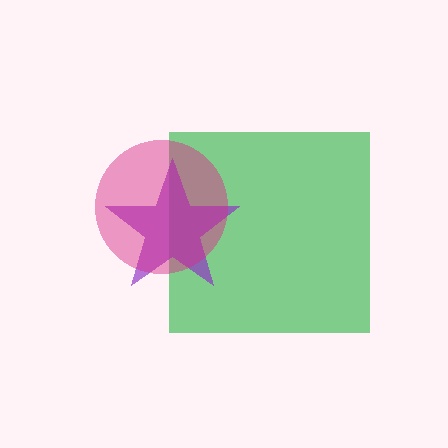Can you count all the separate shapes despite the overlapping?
Yes, there are 3 separate shapes.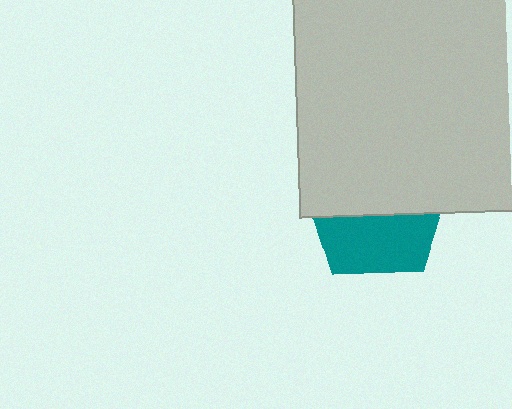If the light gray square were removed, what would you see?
You would see the complete teal pentagon.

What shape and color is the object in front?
The object in front is a light gray square.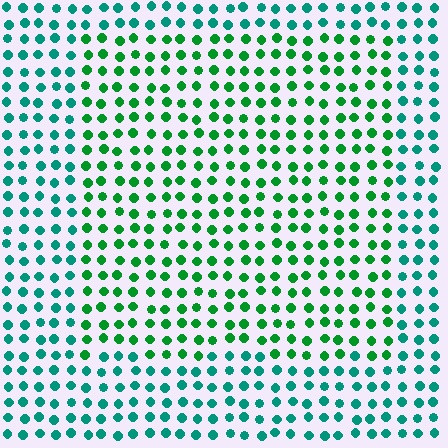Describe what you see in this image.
The image is filled with small teal elements in a uniform arrangement. A rectangle-shaped region is visible where the elements are tinted to a slightly different hue, forming a subtle color boundary.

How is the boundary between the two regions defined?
The boundary is defined purely by a slight shift in hue (about 35 degrees). Spacing, size, and orientation are identical on both sides.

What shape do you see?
I see a rectangle.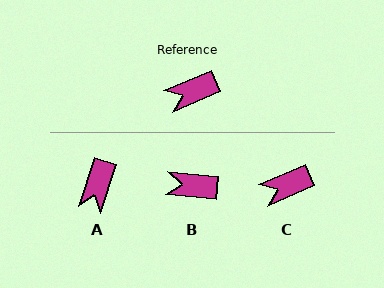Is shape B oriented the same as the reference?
No, it is off by about 29 degrees.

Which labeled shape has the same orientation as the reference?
C.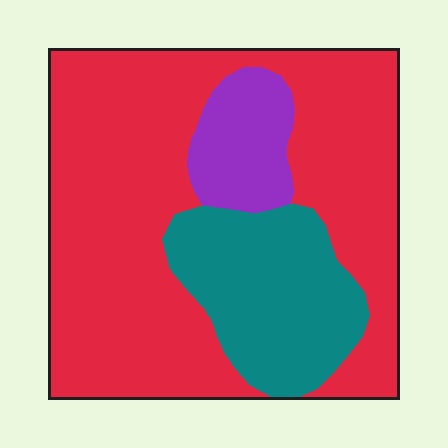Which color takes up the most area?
Red, at roughly 70%.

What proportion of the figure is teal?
Teal takes up about one fifth (1/5) of the figure.